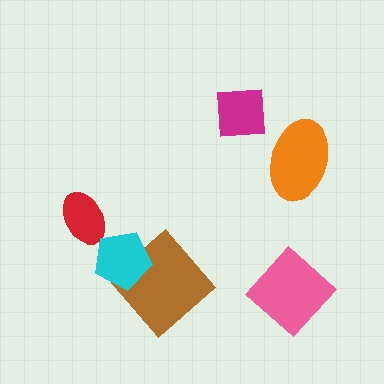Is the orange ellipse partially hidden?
No, no other shape covers it.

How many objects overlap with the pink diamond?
0 objects overlap with the pink diamond.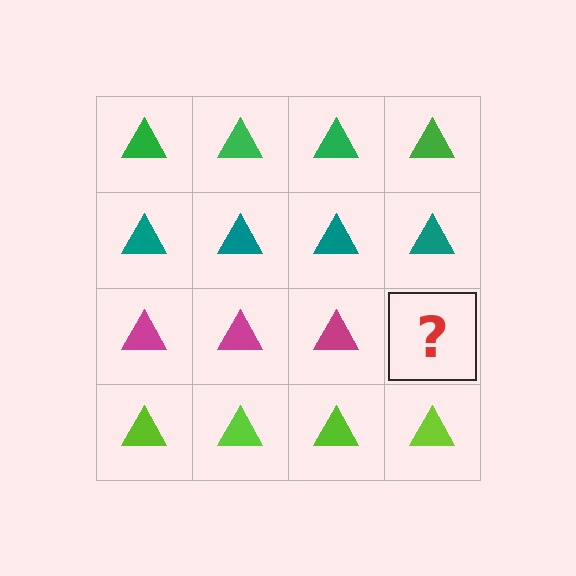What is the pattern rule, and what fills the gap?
The rule is that each row has a consistent color. The gap should be filled with a magenta triangle.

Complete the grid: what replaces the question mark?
The question mark should be replaced with a magenta triangle.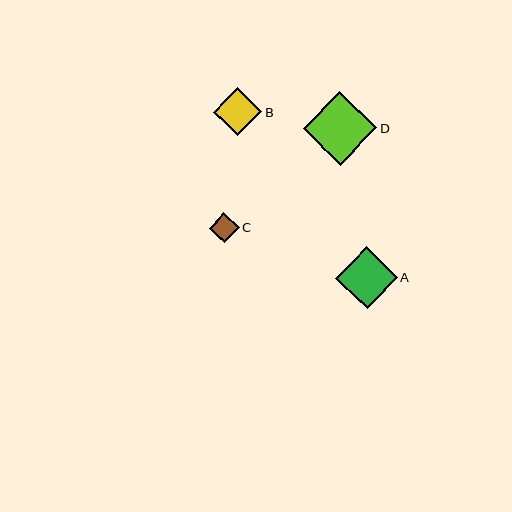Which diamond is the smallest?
Diamond C is the smallest with a size of approximately 30 pixels.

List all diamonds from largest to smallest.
From largest to smallest: D, A, B, C.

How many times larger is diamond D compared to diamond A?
Diamond D is approximately 1.2 times the size of diamond A.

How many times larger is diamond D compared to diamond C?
Diamond D is approximately 2.5 times the size of diamond C.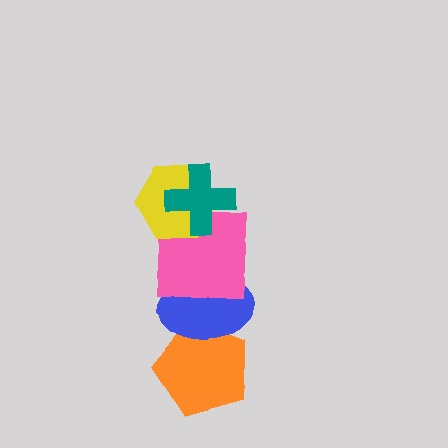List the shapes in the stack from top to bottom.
From top to bottom: the teal cross, the yellow hexagon, the pink square, the blue ellipse, the orange pentagon.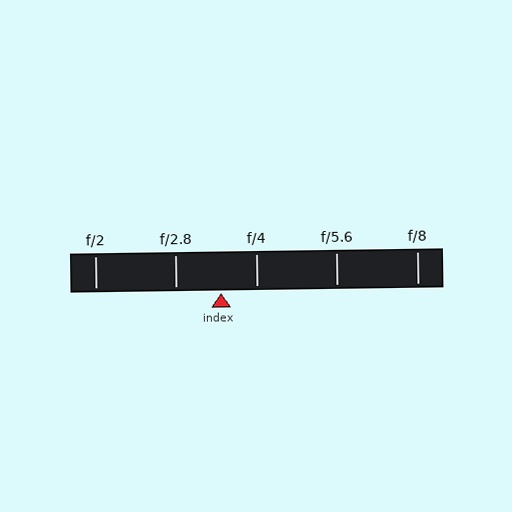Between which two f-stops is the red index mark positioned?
The index mark is between f/2.8 and f/4.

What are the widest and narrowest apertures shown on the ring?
The widest aperture shown is f/2 and the narrowest is f/8.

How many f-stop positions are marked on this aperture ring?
There are 5 f-stop positions marked.